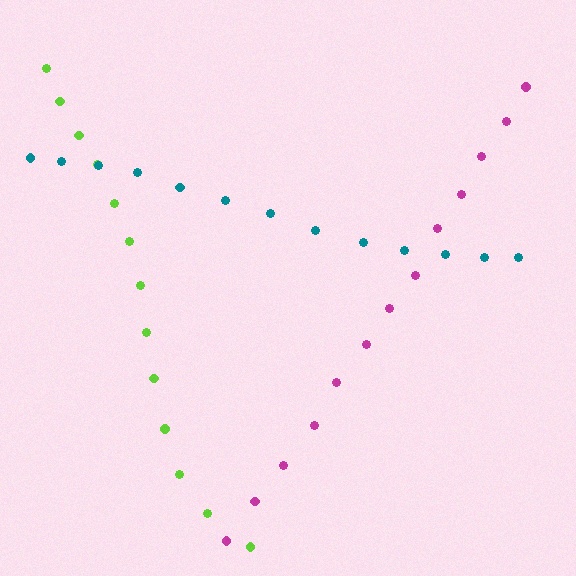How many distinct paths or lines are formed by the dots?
There are 3 distinct paths.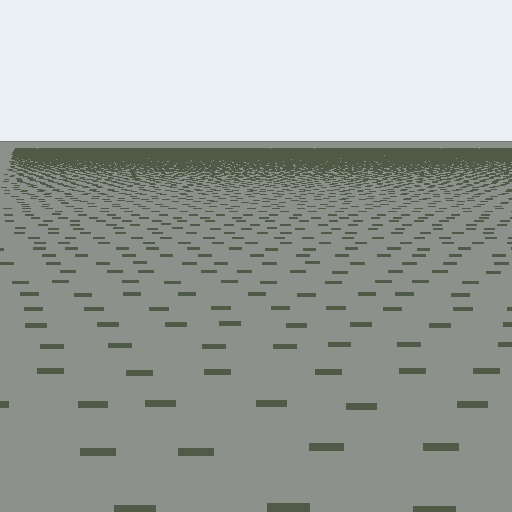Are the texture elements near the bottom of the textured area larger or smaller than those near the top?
Larger. Near the bottom, elements are closer to the viewer and appear at a bigger on-screen size.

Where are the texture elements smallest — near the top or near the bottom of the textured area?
Near the top.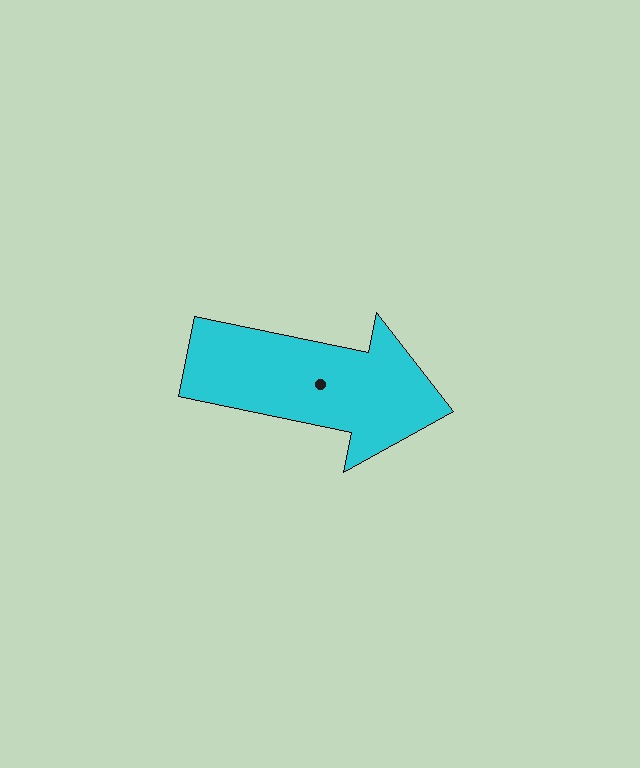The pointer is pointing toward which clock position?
Roughly 3 o'clock.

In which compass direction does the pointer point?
East.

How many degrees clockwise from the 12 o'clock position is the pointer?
Approximately 102 degrees.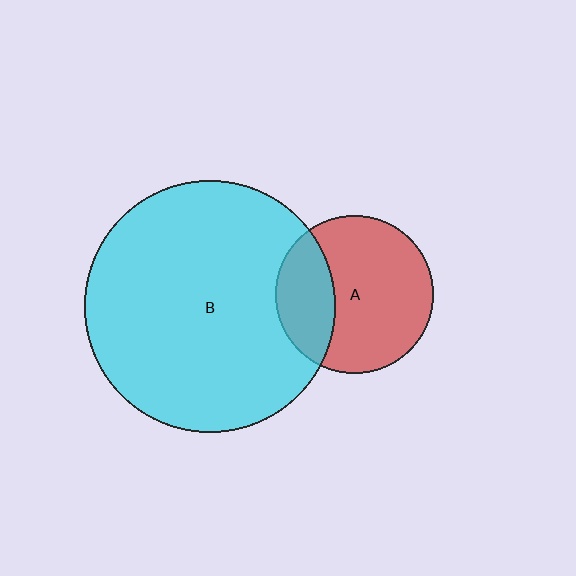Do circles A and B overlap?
Yes.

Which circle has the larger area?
Circle B (cyan).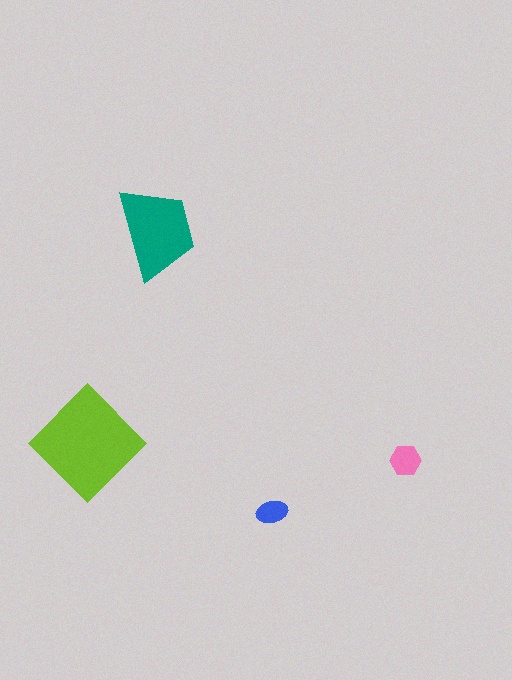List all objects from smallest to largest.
The blue ellipse, the pink hexagon, the teal trapezoid, the lime diamond.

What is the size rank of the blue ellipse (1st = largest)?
4th.